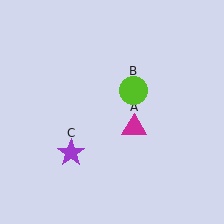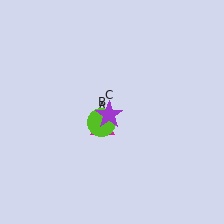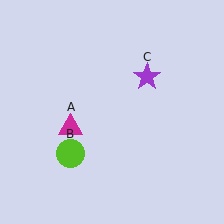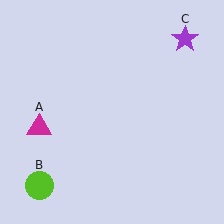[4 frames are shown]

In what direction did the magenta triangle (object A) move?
The magenta triangle (object A) moved left.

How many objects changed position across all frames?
3 objects changed position: magenta triangle (object A), lime circle (object B), purple star (object C).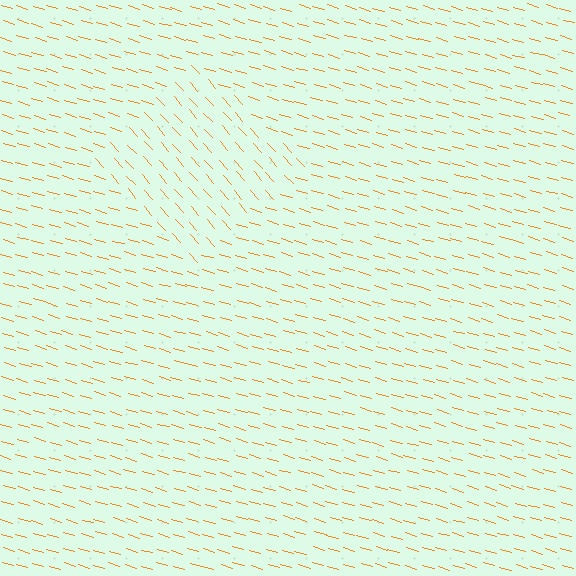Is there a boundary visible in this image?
Yes, there is a texture boundary formed by a change in line orientation.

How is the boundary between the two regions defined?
The boundary is defined purely by a change in line orientation (approximately 31 degrees difference). All lines are the same color and thickness.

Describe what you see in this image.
The image is filled with small orange line segments. A diamond region in the image has lines oriented differently from the surrounding lines, creating a visible texture boundary.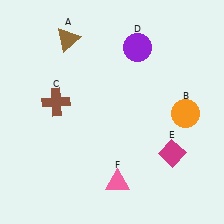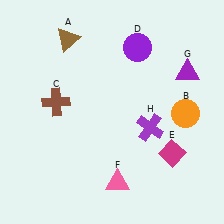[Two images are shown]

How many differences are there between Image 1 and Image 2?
There are 2 differences between the two images.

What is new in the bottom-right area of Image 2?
A purple cross (H) was added in the bottom-right area of Image 2.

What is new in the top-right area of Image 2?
A purple triangle (G) was added in the top-right area of Image 2.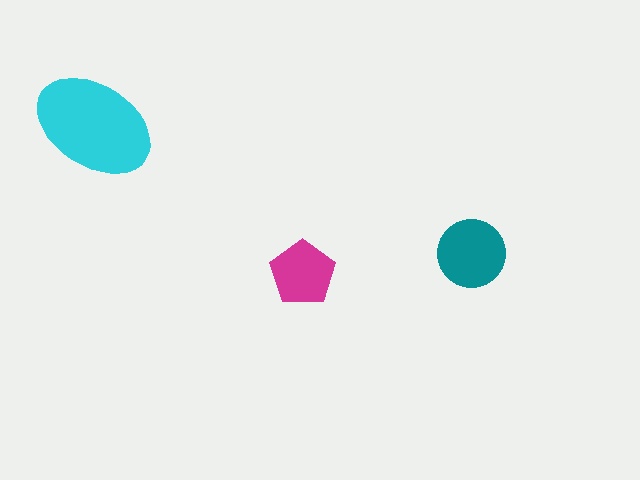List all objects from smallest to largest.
The magenta pentagon, the teal circle, the cyan ellipse.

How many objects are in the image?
There are 3 objects in the image.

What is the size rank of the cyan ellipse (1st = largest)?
1st.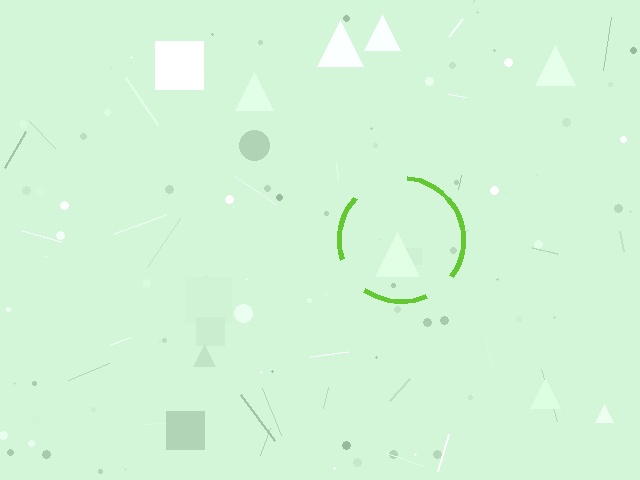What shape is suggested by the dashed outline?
The dashed outline suggests a circle.